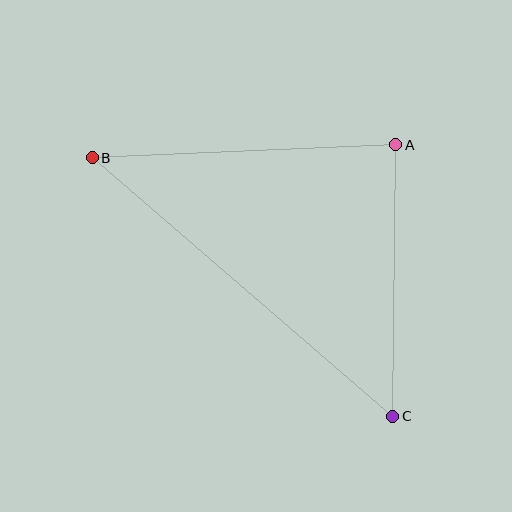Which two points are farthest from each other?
Points B and C are farthest from each other.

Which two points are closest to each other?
Points A and C are closest to each other.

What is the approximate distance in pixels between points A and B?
The distance between A and B is approximately 304 pixels.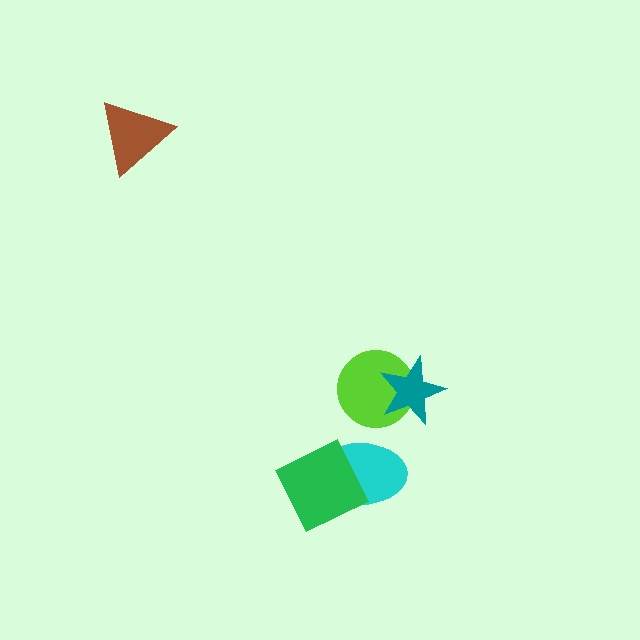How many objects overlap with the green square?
1 object overlaps with the green square.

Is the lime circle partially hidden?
Yes, it is partially covered by another shape.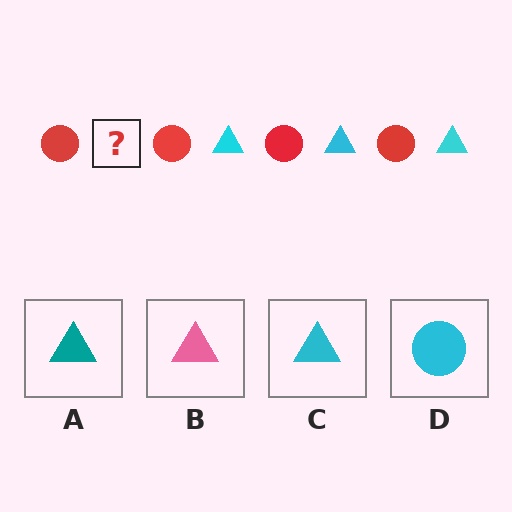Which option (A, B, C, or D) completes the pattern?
C.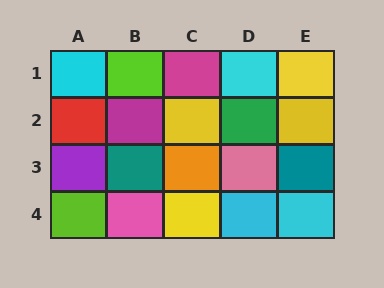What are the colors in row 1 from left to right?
Cyan, lime, magenta, cyan, yellow.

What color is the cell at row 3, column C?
Orange.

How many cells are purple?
1 cell is purple.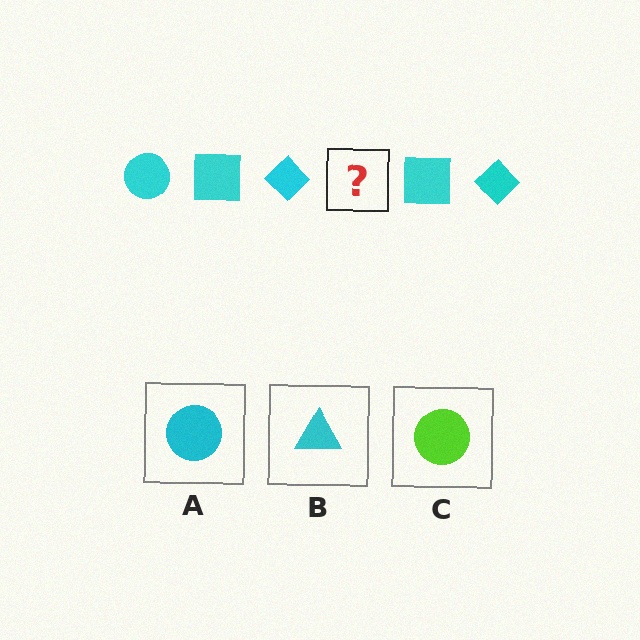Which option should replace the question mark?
Option A.